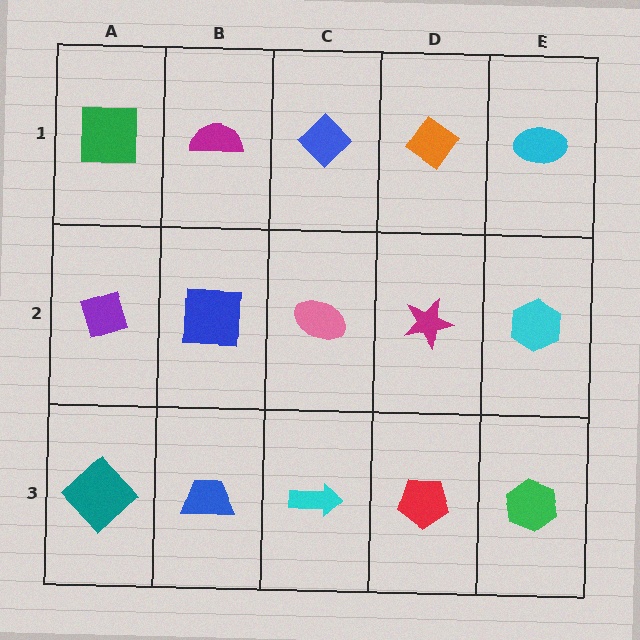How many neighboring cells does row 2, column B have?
4.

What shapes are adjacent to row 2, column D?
An orange diamond (row 1, column D), a red pentagon (row 3, column D), a pink ellipse (row 2, column C), a cyan hexagon (row 2, column E).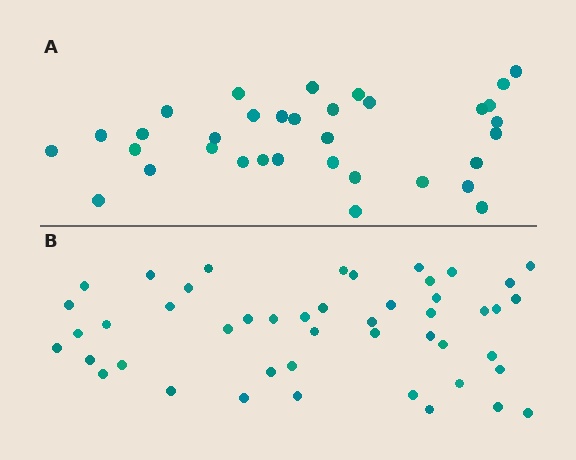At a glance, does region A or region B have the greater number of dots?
Region B (the bottom region) has more dots.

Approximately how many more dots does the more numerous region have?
Region B has approximately 15 more dots than region A.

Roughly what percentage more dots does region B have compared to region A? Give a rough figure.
About 40% more.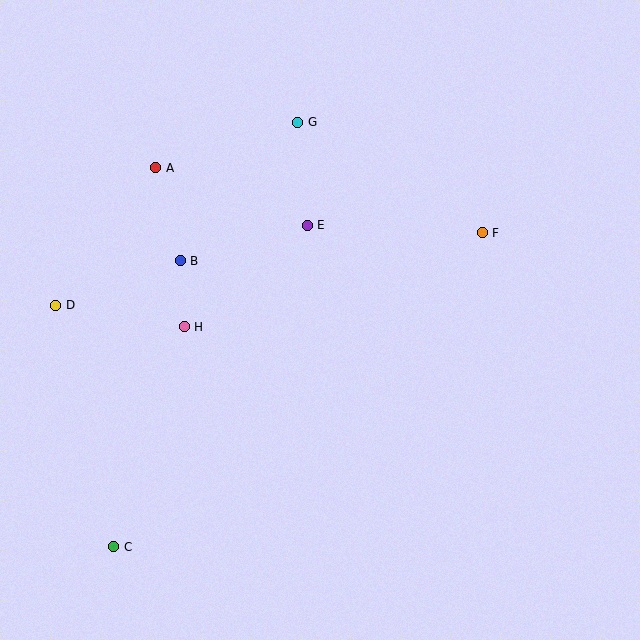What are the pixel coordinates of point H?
Point H is at (184, 327).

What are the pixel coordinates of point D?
Point D is at (56, 305).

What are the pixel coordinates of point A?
Point A is at (156, 168).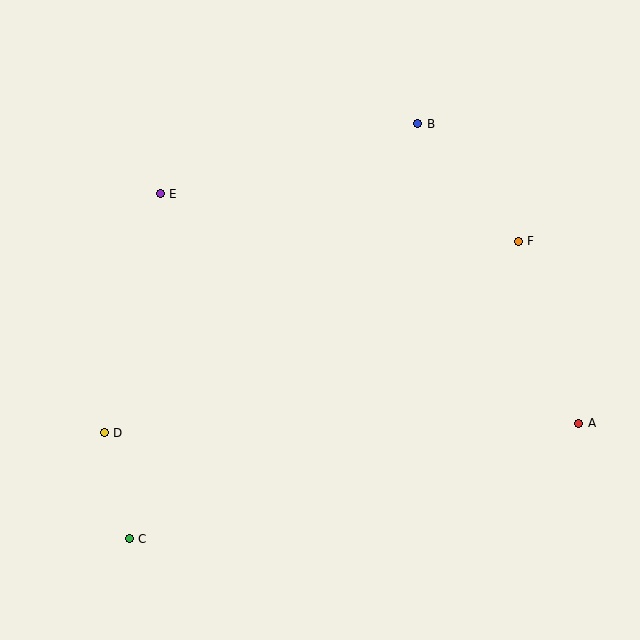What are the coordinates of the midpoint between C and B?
The midpoint between C and B is at (274, 331).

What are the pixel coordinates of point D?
Point D is at (104, 433).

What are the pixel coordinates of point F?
Point F is at (518, 241).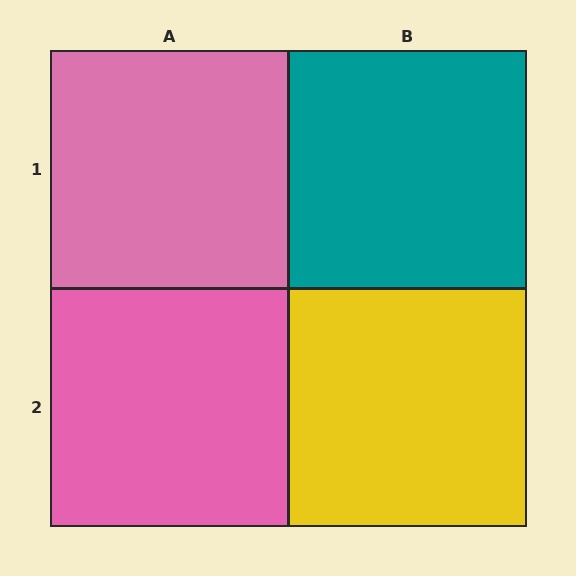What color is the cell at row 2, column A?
Pink.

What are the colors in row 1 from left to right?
Pink, teal.